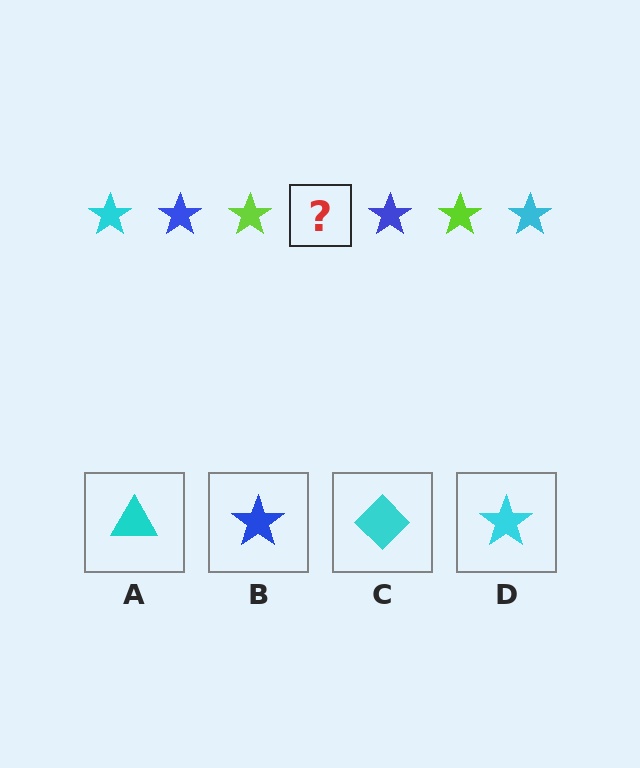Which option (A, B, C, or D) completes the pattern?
D.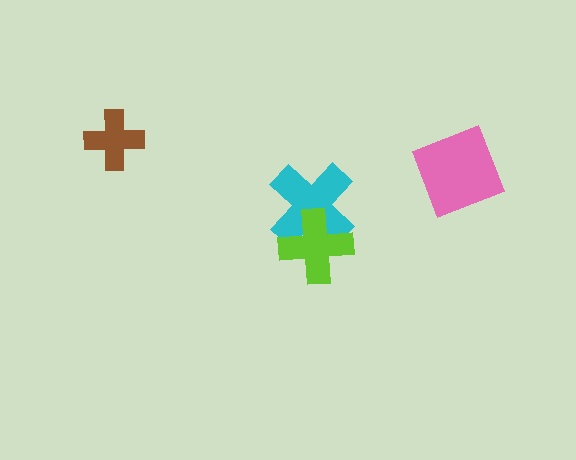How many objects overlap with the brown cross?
0 objects overlap with the brown cross.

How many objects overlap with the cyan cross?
1 object overlaps with the cyan cross.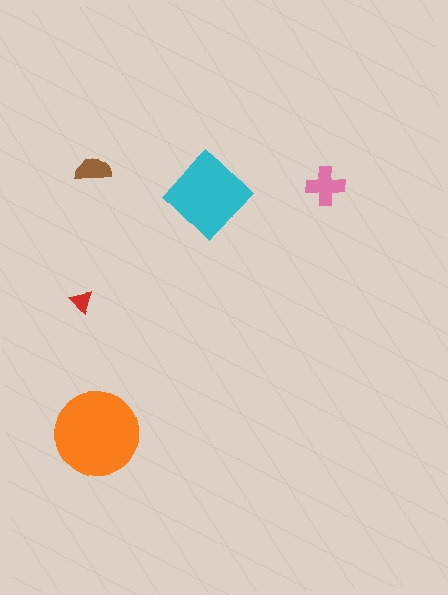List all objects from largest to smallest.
The orange circle, the cyan diamond, the pink cross, the brown semicircle, the red triangle.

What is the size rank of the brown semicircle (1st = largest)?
4th.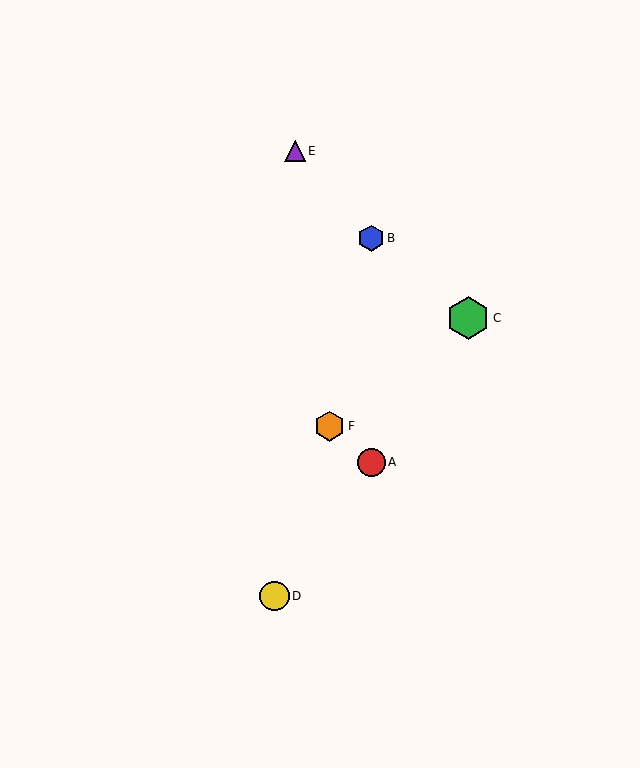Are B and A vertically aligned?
Yes, both are at x≈371.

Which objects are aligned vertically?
Objects A, B are aligned vertically.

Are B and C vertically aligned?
No, B is at x≈371 and C is at x≈468.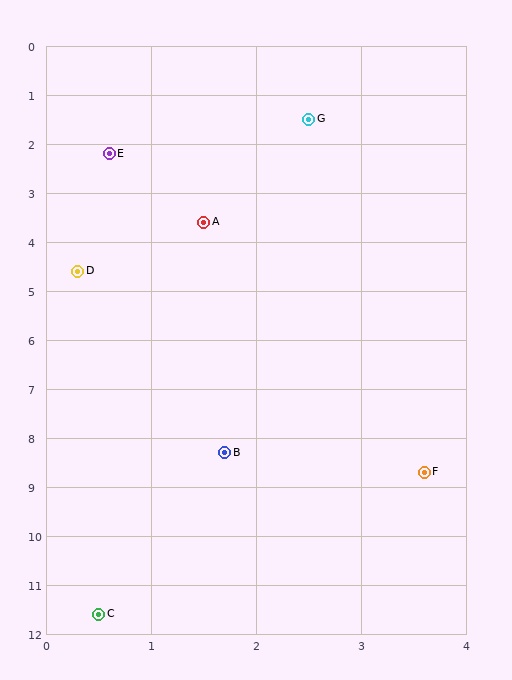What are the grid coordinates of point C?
Point C is at approximately (0.5, 11.6).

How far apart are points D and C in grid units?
Points D and C are about 7.0 grid units apart.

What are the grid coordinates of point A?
Point A is at approximately (1.5, 3.6).